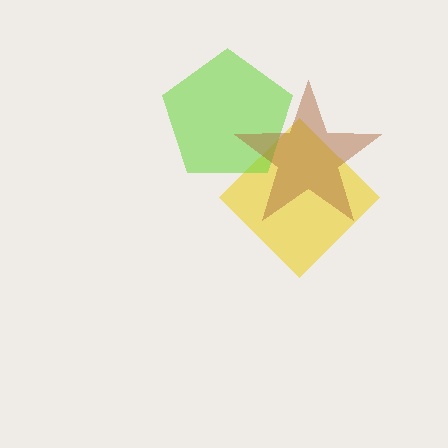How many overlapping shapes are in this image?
There are 3 overlapping shapes in the image.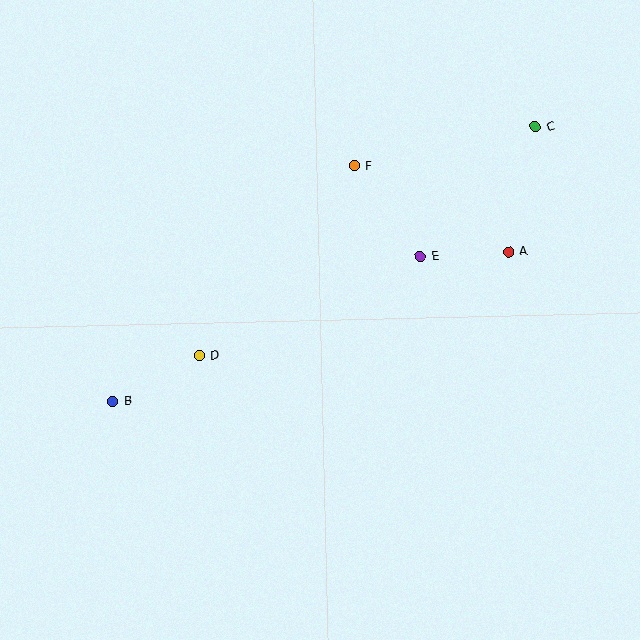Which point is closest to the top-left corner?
Point F is closest to the top-left corner.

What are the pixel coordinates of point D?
Point D is at (199, 356).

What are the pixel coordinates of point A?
Point A is at (508, 252).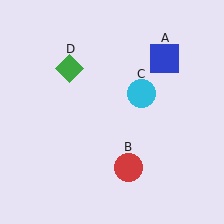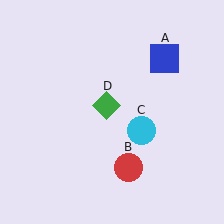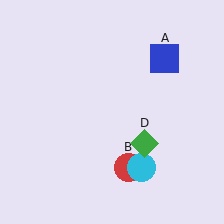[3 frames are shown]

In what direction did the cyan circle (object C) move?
The cyan circle (object C) moved down.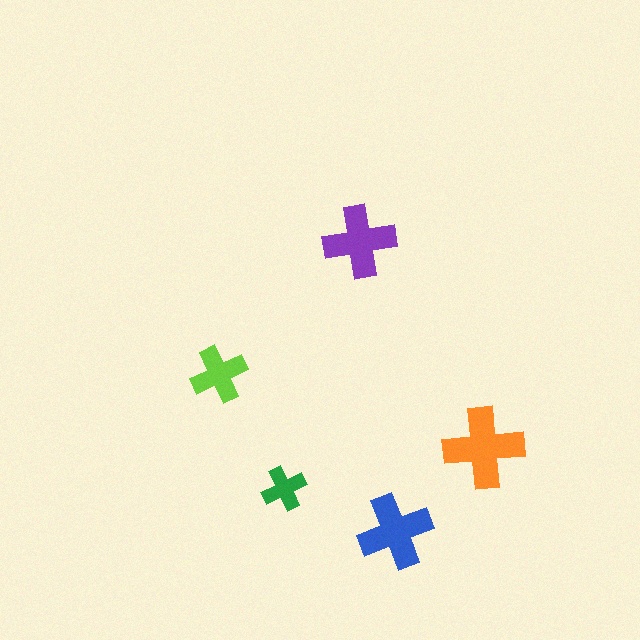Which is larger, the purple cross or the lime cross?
The purple one.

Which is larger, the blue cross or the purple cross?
The blue one.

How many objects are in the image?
There are 5 objects in the image.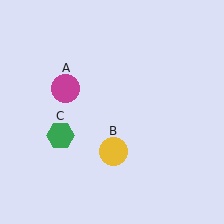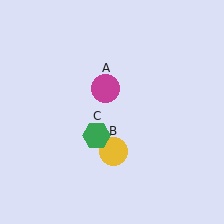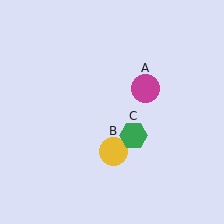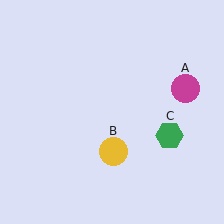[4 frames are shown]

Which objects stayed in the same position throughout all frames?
Yellow circle (object B) remained stationary.